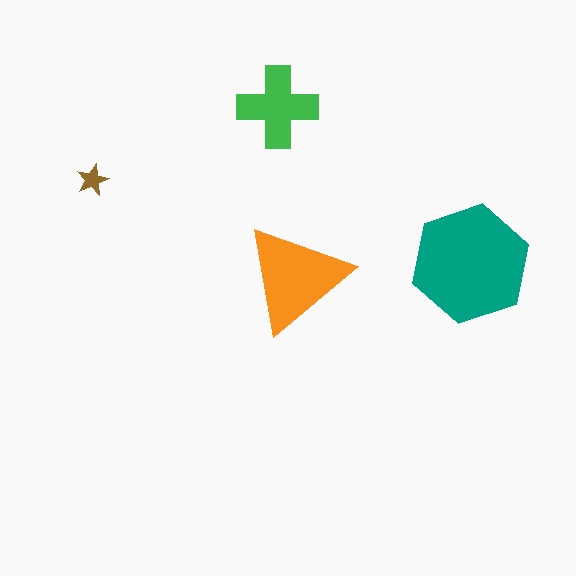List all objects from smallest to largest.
The brown star, the green cross, the orange triangle, the teal hexagon.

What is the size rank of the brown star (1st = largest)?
4th.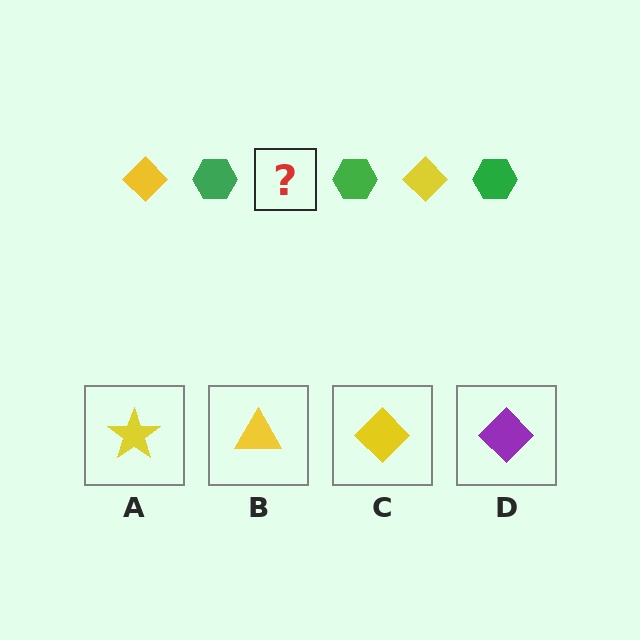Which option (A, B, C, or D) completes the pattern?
C.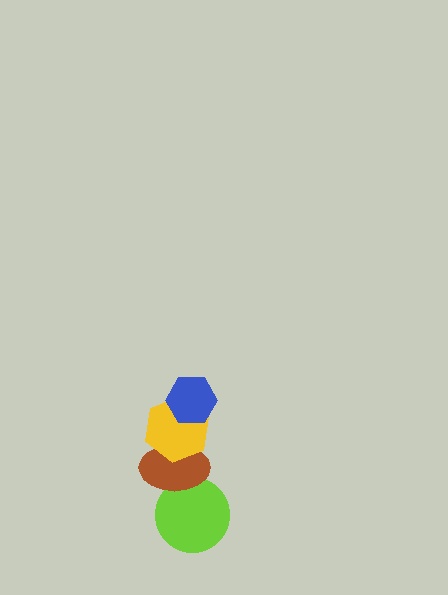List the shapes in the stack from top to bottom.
From top to bottom: the blue hexagon, the yellow hexagon, the brown ellipse, the lime circle.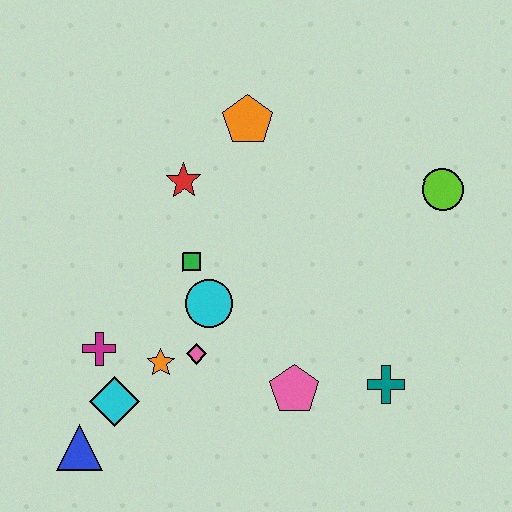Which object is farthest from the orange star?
The lime circle is farthest from the orange star.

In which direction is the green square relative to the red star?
The green square is below the red star.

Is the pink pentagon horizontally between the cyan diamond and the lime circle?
Yes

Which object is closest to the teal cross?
The pink pentagon is closest to the teal cross.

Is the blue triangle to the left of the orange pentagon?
Yes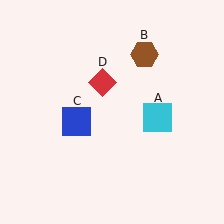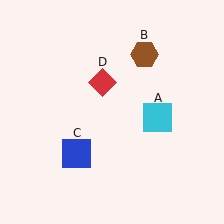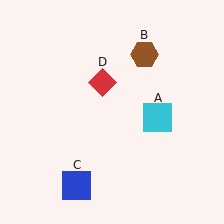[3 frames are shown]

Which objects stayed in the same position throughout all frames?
Cyan square (object A) and brown hexagon (object B) and red diamond (object D) remained stationary.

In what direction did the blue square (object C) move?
The blue square (object C) moved down.